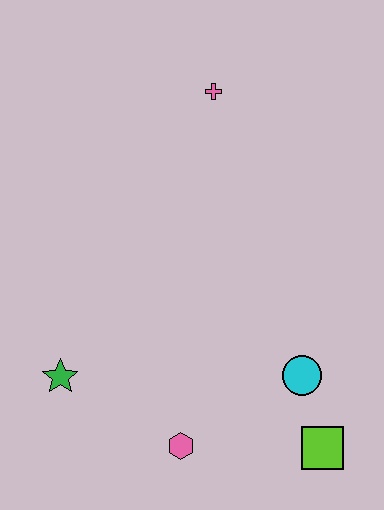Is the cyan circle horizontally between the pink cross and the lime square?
Yes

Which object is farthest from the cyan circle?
The pink cross is farthest from the cyan circle.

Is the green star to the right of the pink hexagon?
No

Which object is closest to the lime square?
The cyan circle is closest to the lime square.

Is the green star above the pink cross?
No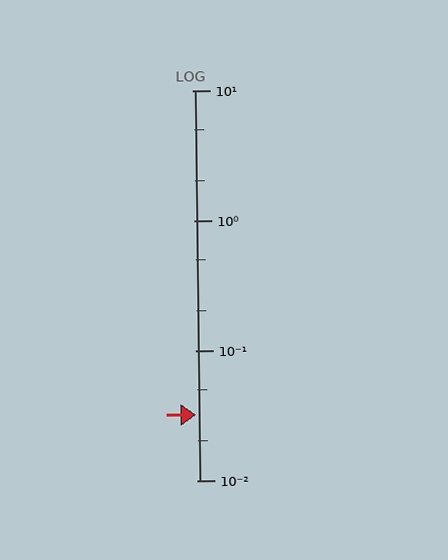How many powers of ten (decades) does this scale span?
The scale spans 3 decades, from 0.01 to 10.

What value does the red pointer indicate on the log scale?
The pointer indicates approximately 0.032.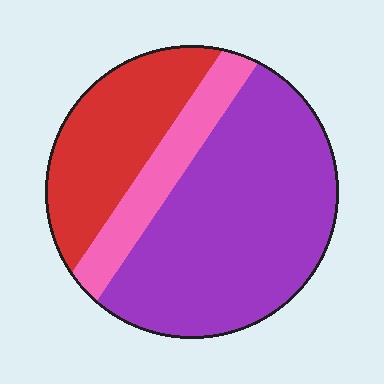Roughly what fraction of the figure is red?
Red covers 27% of the figure.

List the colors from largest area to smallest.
From largest to smallest: purple, red, pink.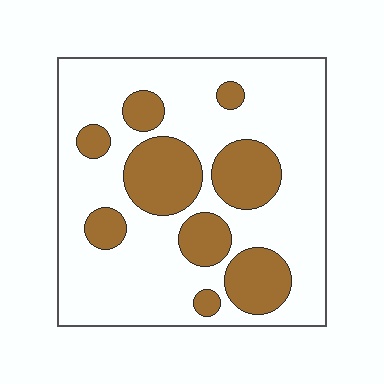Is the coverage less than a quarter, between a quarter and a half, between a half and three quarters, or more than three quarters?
Between a quarter and a half.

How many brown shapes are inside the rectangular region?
9.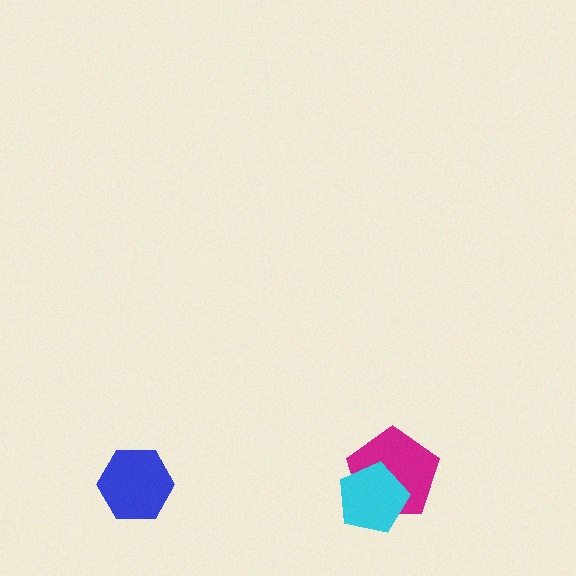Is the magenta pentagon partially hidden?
Yes, it is partially covered by another shape.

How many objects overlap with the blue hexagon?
0 objects overlap with the blue hexagon.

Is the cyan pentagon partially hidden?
No, no other shape covers it.